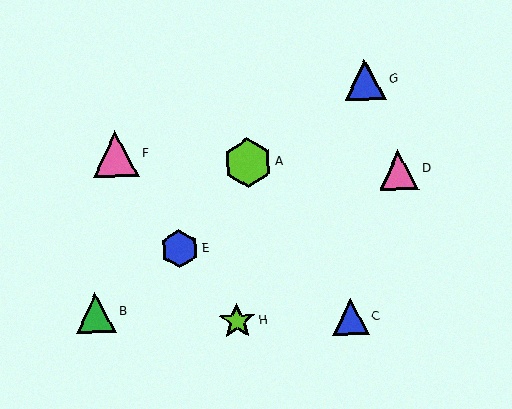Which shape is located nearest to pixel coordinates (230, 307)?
The lime star (labeled H) at (237, 321) is nearest to that location.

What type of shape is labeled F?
Shape F is a pink triangle.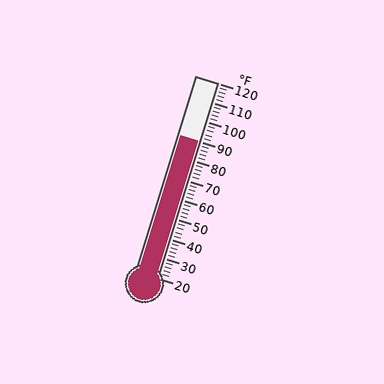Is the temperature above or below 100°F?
The temperature is below 100°F.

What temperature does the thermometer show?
The thermometer shows approximately 90°F.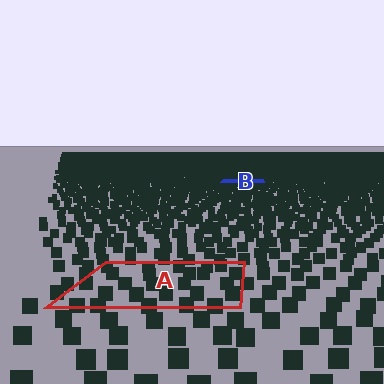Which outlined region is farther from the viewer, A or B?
Region B is farther from the viewer — the texture elements inside it appear smaller and more densely packed.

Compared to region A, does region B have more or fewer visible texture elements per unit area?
Region B has more texture elements per unit area — they are packed more densely because it is farther away.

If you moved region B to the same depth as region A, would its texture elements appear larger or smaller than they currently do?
They would appear larger. At a closer depth, the same texture elements are projected at a bigger on-screen size.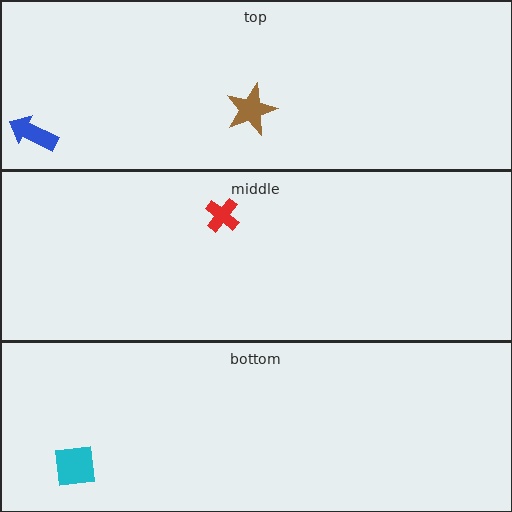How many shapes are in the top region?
2.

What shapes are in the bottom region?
The cyan square.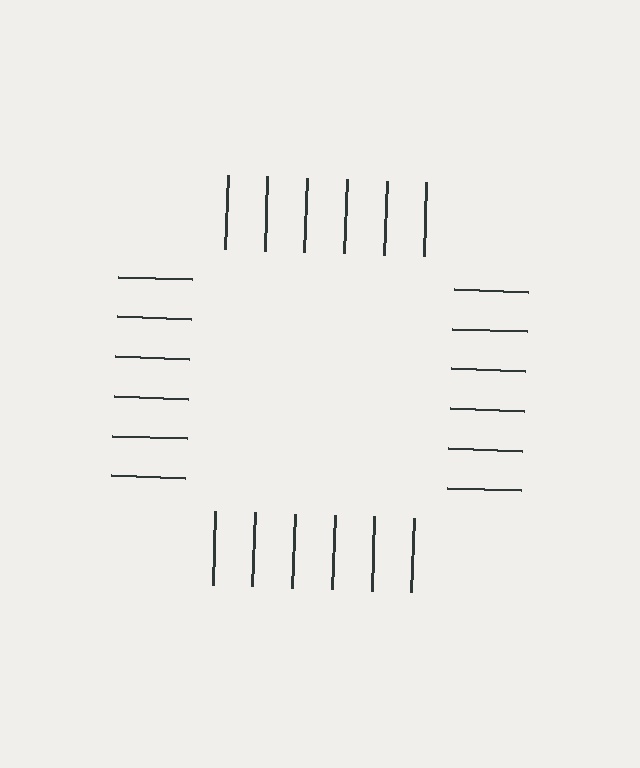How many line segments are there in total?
24 — 6 along each of the 4 edges.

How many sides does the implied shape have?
4 sides — the line-ends trace a square.